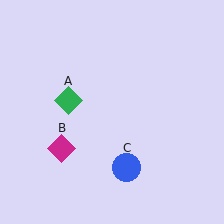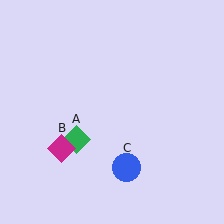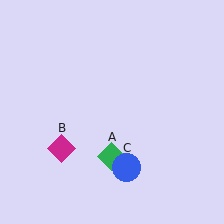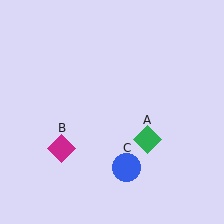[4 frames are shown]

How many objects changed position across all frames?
1 object changed position: green diamond (object A).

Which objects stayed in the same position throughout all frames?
Magenta diamond (object B) and blue circle (object C) remained stationary.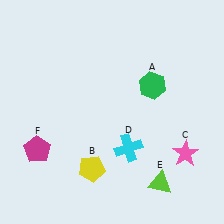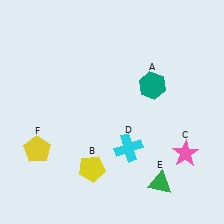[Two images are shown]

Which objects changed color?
A changed from green to teal. E changed from lime to green. F changed from magenta to yellow.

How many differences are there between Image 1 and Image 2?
There are 3 differences between the two images.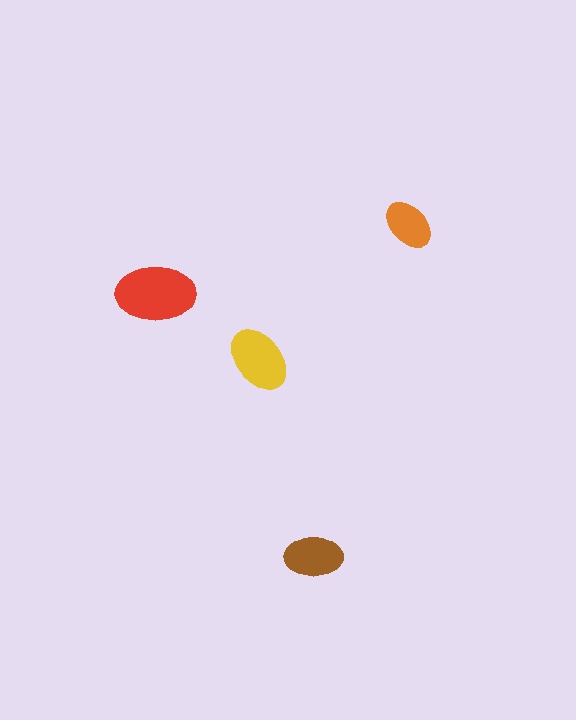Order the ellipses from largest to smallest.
the red one, the yellow one, the brown one, the orange one.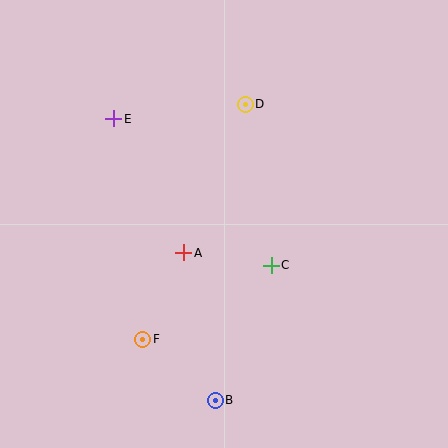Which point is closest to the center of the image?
Point A at (184, 253) is closest to the center.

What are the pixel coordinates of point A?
Point A is at (184, 253).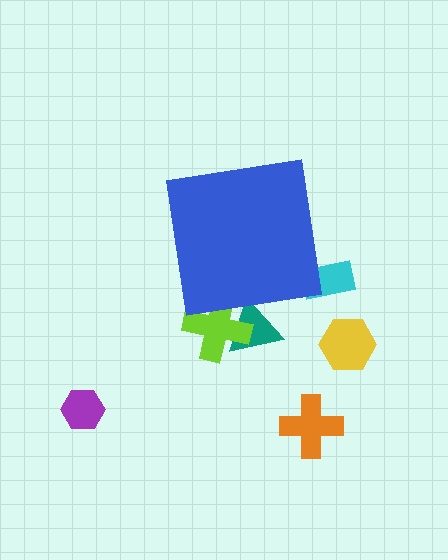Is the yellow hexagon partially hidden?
No, the yellow hexagon is fully visible.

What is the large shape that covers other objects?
A blue square.